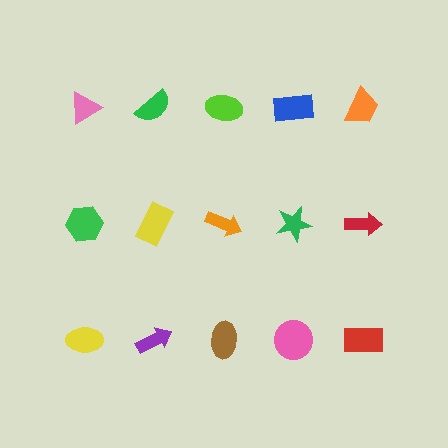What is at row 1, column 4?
A blue rectangle.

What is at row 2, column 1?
A green hexagon.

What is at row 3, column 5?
A red rectangle.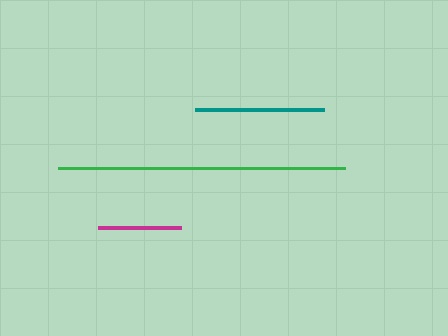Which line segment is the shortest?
The magenta line is the shortest at approximately 83 pixels.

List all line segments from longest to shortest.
From longest to shortest: green, teal, magenta.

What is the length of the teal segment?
The teal segment is approximately 129 pixels long.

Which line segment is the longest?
The green line is the longest at approximately 286 pixels.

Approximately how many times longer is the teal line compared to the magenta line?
The teal line is approximately 1.6 times the length of the magenta line.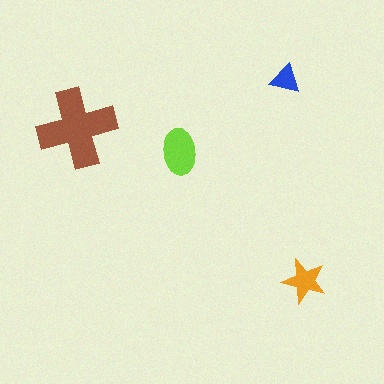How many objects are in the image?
There are 4 objects in the image.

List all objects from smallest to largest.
The blue triangle, the orange star, the lime ellipse, the brown cross.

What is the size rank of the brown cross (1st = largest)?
1st.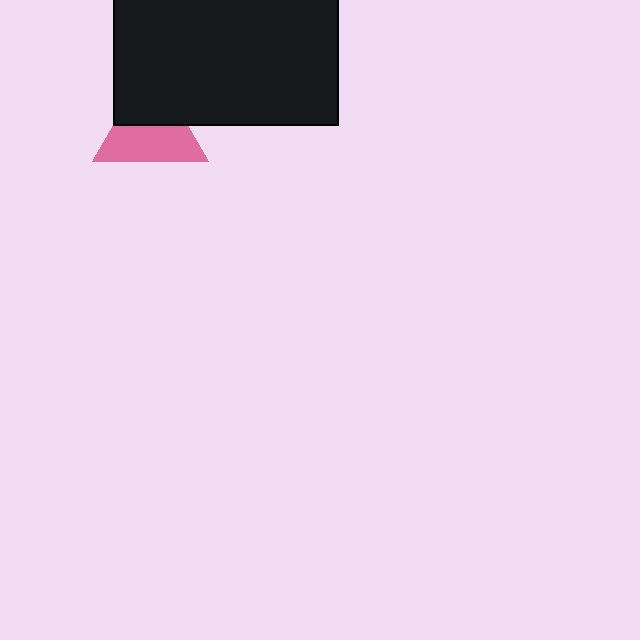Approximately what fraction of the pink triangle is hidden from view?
Roughly 41% of the pink triangle is hidden behind the black rectangle.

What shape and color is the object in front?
The object in front is a black rectangle.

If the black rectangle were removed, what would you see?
You would see the complete pink triangle.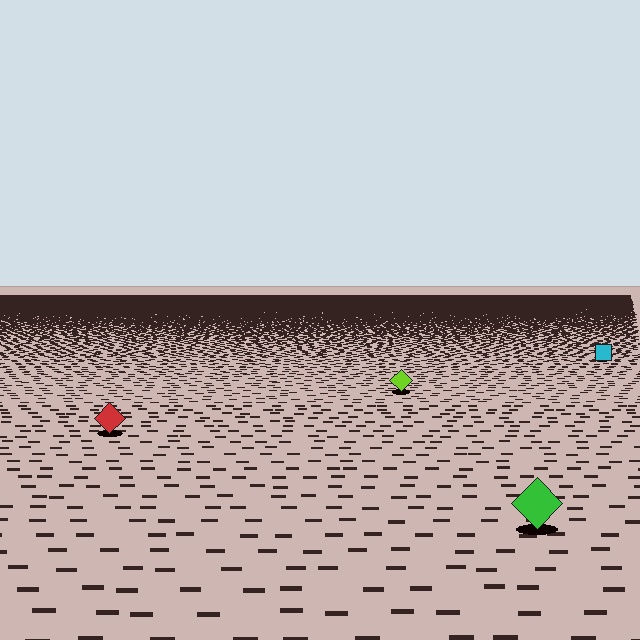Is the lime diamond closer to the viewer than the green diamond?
No. The green diamond is closer — you can tell from the texture gradient: the ground texture is coarser near it.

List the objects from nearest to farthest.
From nearest to farthest: the green diamond, the red diamond, the lime diamond, the cyan square.